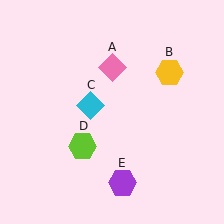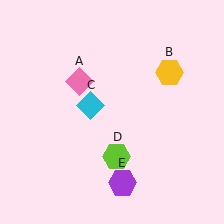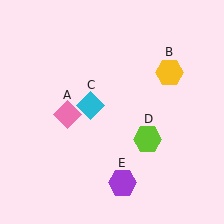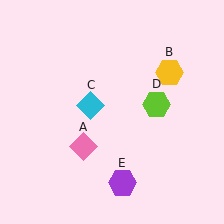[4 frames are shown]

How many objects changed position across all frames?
2 objects changed position: pink diamond (object A), lime hexagon (object D).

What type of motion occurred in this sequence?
The pink diamond (object A), lime hexagon (object D) rotated counterclockwise around the center of the scene.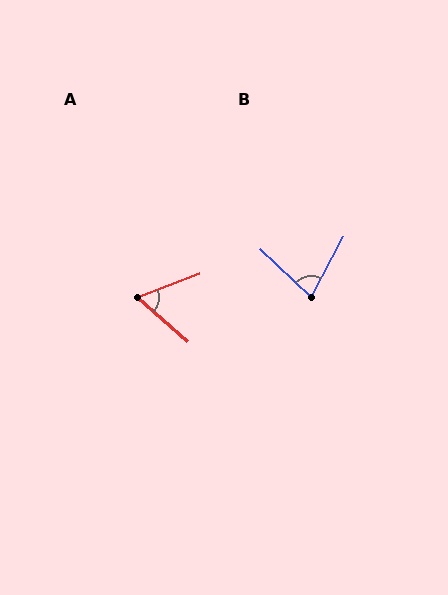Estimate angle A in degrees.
Approximately 62 degrees.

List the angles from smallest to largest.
A (62°), B (75°).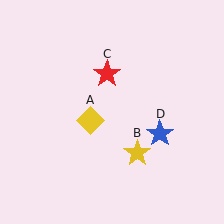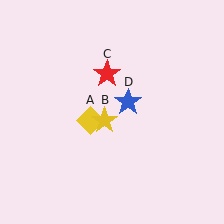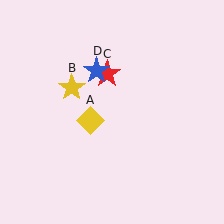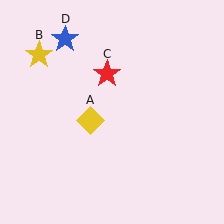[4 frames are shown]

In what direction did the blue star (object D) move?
The blue star (object D) moved up and to the left.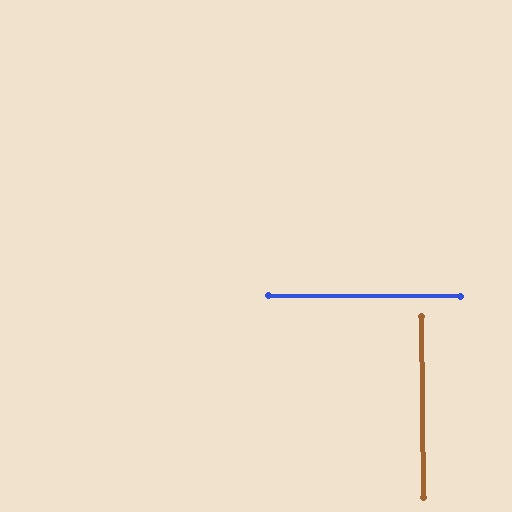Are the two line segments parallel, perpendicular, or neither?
Perpendicular — they meet at approximately 89°.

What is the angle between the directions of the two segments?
Approximately 89 degrees.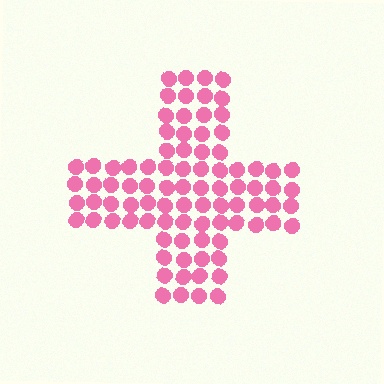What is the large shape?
The large shape is a cross.